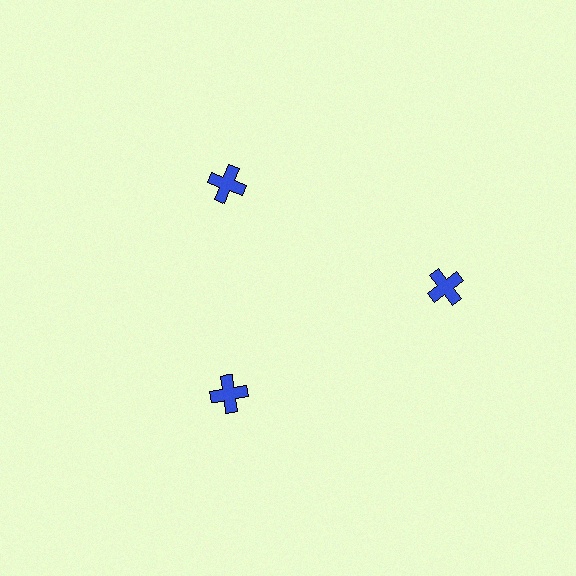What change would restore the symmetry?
The symmetry would be restored by moving it inward, back onto the ring so that all 3 crosses sit at equal angles and equal distance from the center.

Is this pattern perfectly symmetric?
No. The 3 blue crosses are arranged in a ring, but one element near the 3 o'clock position is pushed outward from the center, breaking the 3-fold rotational symmetry.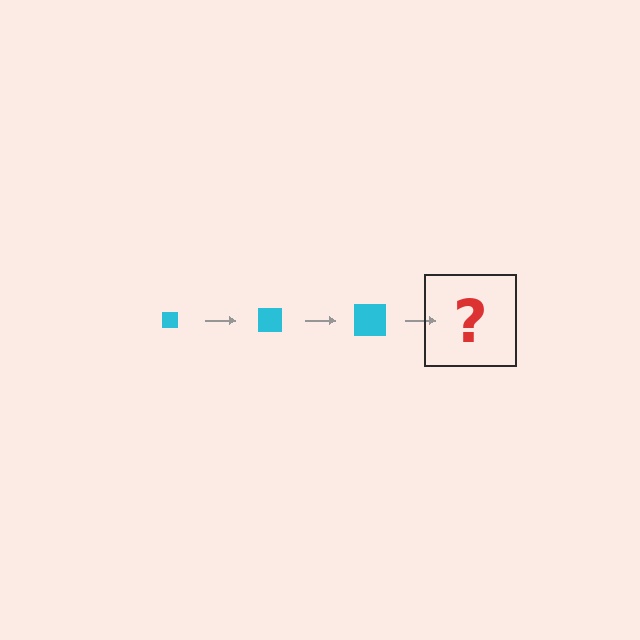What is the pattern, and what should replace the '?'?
The pattern is that the square gets progressively larger each step. The '?' should be a cyan square, larger than the previous one.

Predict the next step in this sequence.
The next step is a cyan square, larger than the previous one.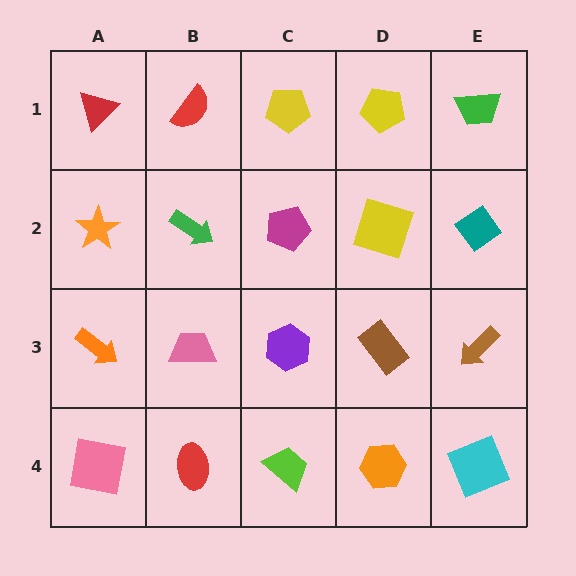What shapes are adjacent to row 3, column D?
A yellow square (row 2, column D), an orange hexagon (row 4, column D), a purple hexagon (row 3, column C), a brown arrow (row 3, column E).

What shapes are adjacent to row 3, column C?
A magenta pentagon (row 2, column C), a lime trapezoid (row 4, column C), a pink trapezoid (row 3, column B), a brown rectangle (row 3, column D).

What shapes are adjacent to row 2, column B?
A red semicircle (row 1, column B), a pink trapezoid (row 3, column B), an orange star (row 2, column A), a magenta pentagon (row 2, column C).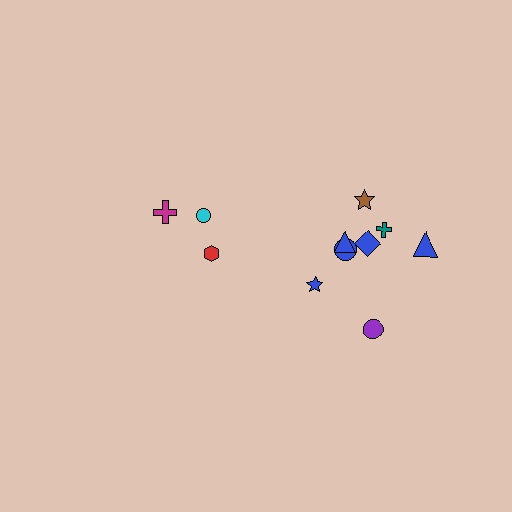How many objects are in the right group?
There are 8 objects.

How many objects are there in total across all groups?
There are 11 objects.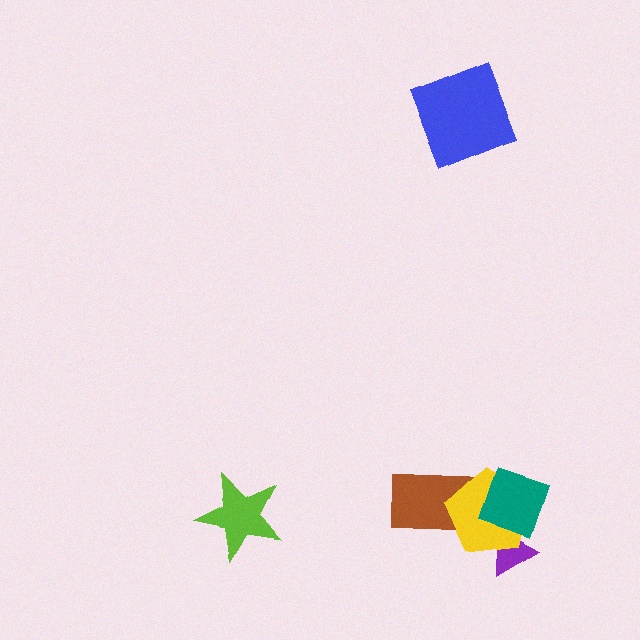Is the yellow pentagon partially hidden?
Yes, it is partially covered by another shape.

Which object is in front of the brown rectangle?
The yellow pentagon is in front of the brown rectangle.